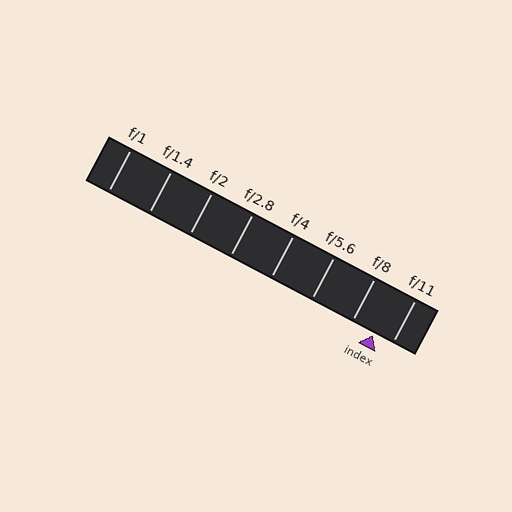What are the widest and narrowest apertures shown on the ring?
The widest aperture shown is f/1 and the narrowest is f/11.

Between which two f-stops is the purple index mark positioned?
The index mark is between f/8 and f/11.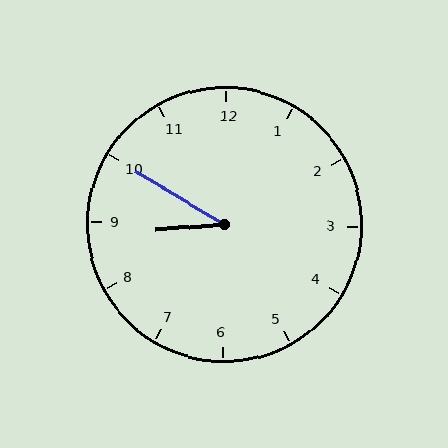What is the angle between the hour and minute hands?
Approximately 35 degrees.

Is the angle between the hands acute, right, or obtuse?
It is acute.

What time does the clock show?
8:50.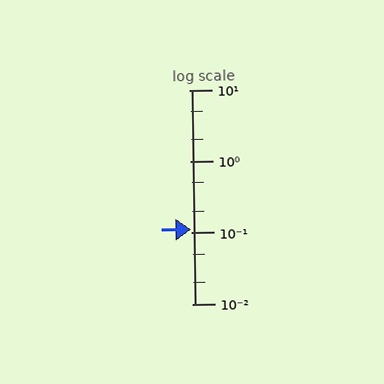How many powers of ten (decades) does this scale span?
The scale spans 3 decades, from 0.01 to 10.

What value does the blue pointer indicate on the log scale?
The pointer indicates approximately 0.11.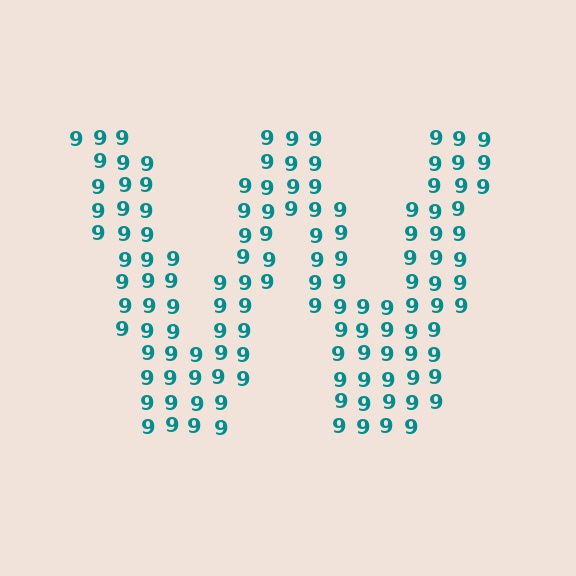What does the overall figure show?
The overall figure shows the letter W.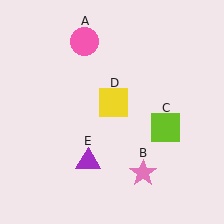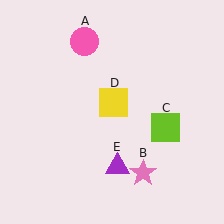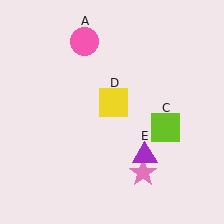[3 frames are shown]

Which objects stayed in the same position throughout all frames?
Pink circle (object A) and pink star (object B) and lime square (object C) and yellow square (object D) remained stationary.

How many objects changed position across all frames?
1 object changed position: purple triangle (object E).